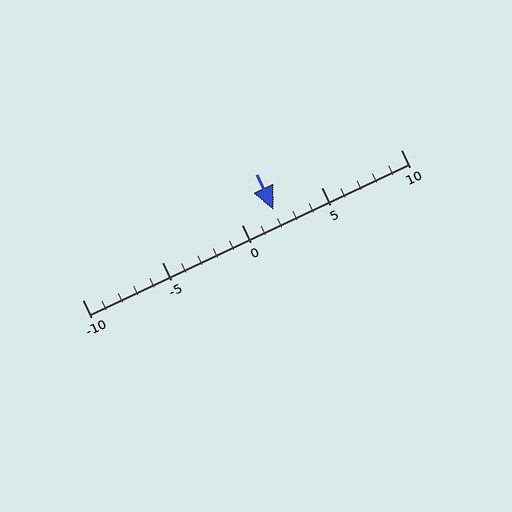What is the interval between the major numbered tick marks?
The major tick marks are spaced 5 units apart.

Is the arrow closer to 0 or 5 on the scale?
The arrow is closer to 0.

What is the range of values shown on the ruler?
The ruler shows values from -10 to 10.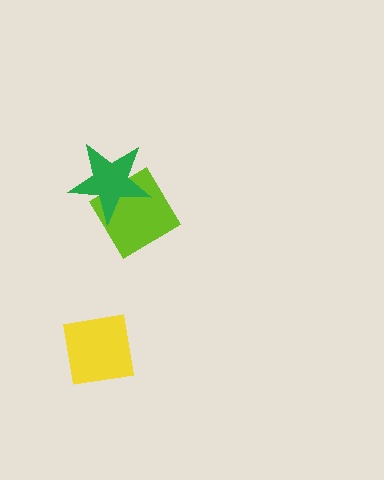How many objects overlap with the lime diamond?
1 object overlaps with the lime diamond.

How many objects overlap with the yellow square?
0 objects overlap with the yellow square.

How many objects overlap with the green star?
1 object overlaps with the green star.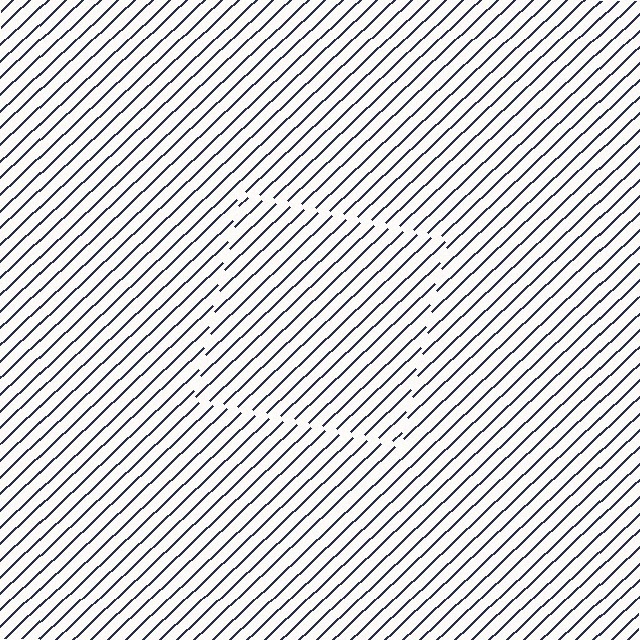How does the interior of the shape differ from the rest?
The interior of the shape contains the same grating, shifted by half a period — the contour is defined by the phase discontinuity where line-ends from the inner and outer gratings abut.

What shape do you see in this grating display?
An illusory square. The interior of the shape contains the same grating, shifted by half a period — the contour is defined by the phase discontinuity where line-ends from the inner and outer gratings abut.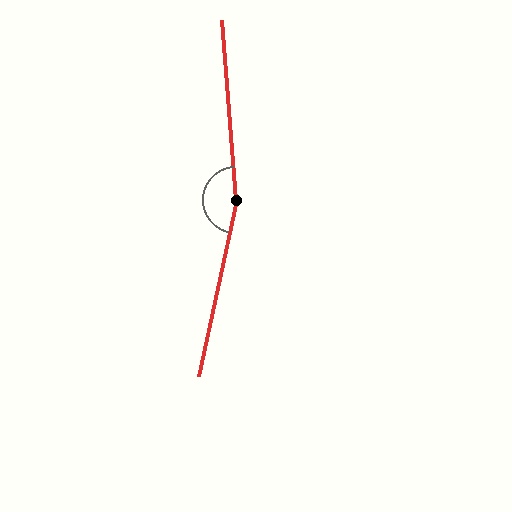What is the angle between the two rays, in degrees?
Approximately 163 degrees.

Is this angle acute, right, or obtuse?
It is obtuse.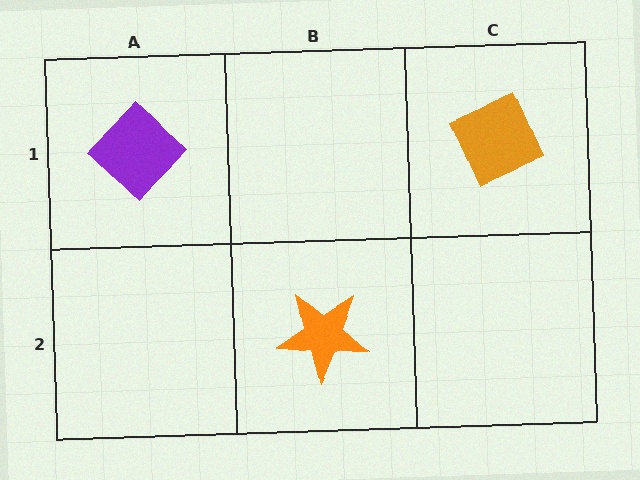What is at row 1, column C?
An orange diamond.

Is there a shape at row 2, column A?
No, that cell is empty.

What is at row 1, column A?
A purple diamond.